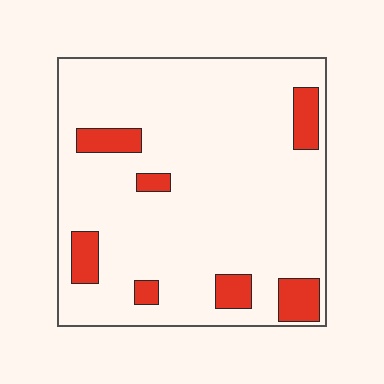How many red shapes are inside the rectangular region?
7.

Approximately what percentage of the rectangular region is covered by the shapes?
Approximately 15%.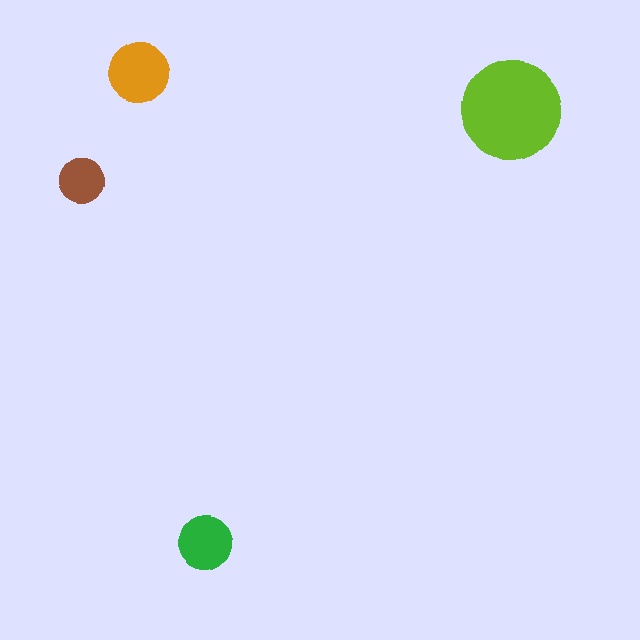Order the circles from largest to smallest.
the lime one, the orange one, the green one, the brown one.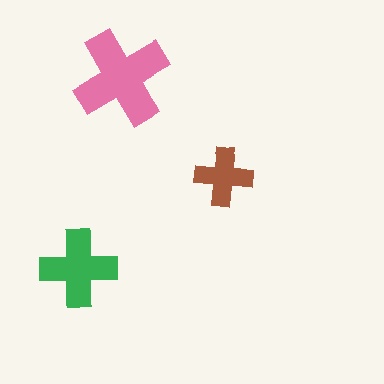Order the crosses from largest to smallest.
the pink one, the green one, the brown one.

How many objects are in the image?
There are 3 objects in the image.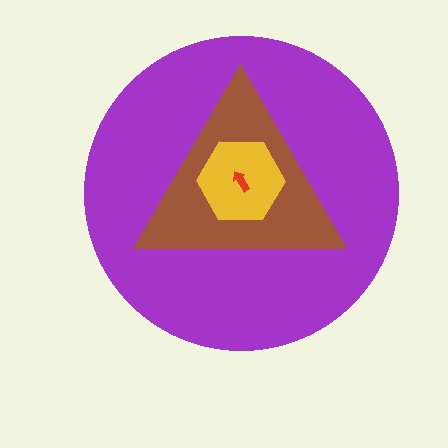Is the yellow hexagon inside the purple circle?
Yes.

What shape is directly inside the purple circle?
The brown triangle.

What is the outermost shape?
The purple circle.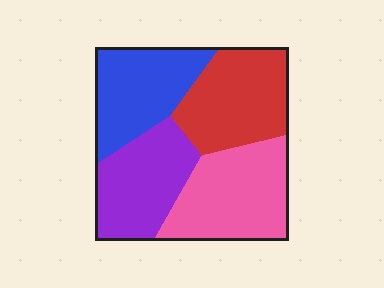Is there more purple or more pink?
Pink.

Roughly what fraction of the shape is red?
Red covers 26% of the shape.